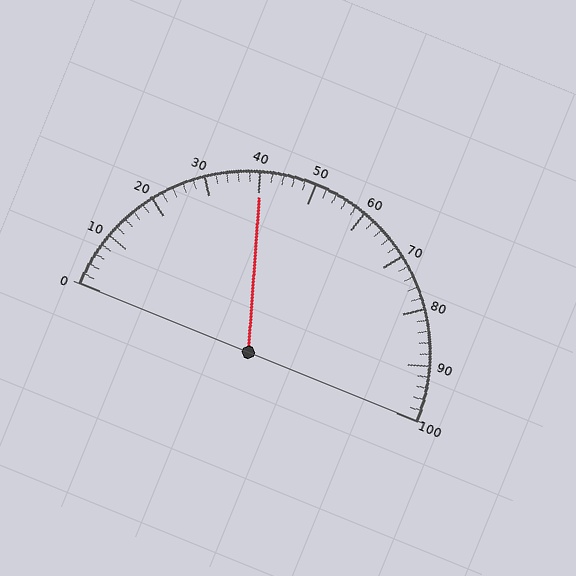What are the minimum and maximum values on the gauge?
The gauge ranges from 0 to 100.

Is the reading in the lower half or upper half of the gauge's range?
The reading is in the lower half of the range (0 to 100).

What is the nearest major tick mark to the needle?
The nearest major tick mark is 40.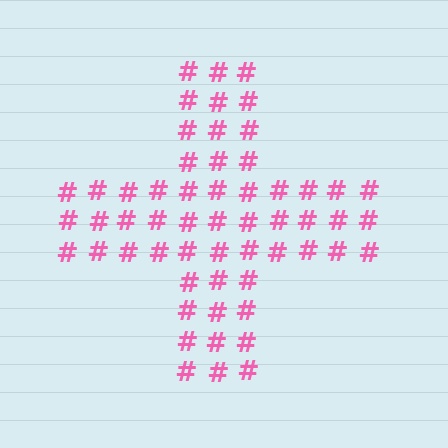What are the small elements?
The small elements are hash symbols.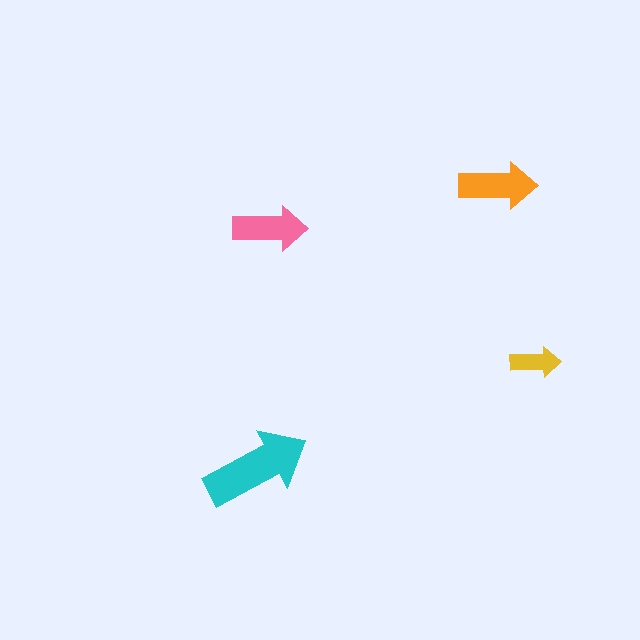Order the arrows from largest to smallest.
the cyan one, the orange one, the pink one, the yellow one.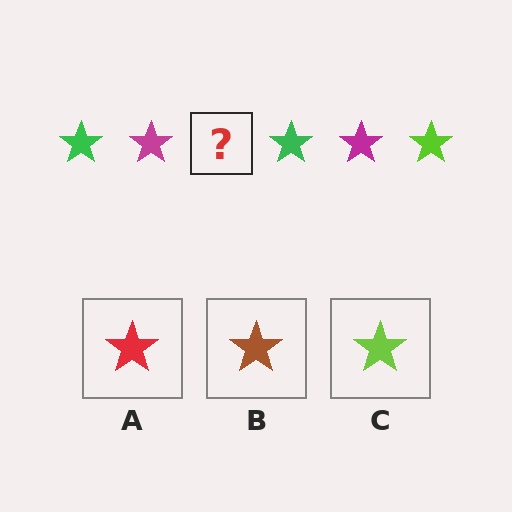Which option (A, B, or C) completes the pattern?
C.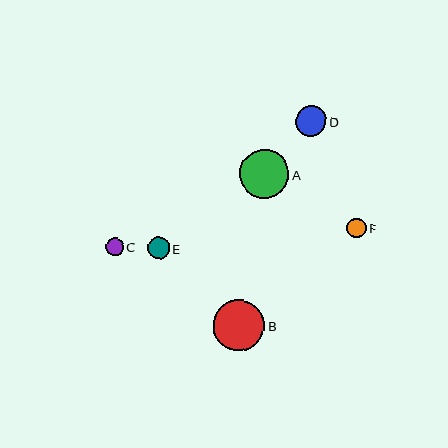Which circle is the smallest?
Circle C is the smallest with a size of approximately 18 pixels.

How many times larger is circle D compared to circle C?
Circle D is approximately 1.7 times the size of circle C.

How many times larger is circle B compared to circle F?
Circle B is approximately 2.7 times the size of circle F.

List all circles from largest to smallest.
From largest to smallest: B, A, D, E, F, C.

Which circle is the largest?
Circle B is the largest with a size of approximately 51 pixels.